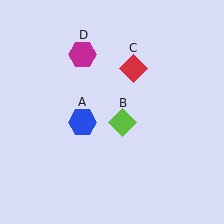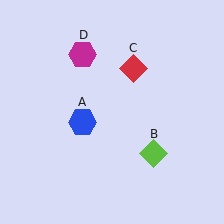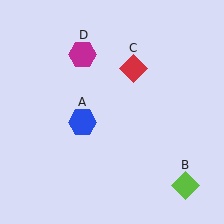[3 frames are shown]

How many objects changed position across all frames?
1 object changed position: lime diamond (object B).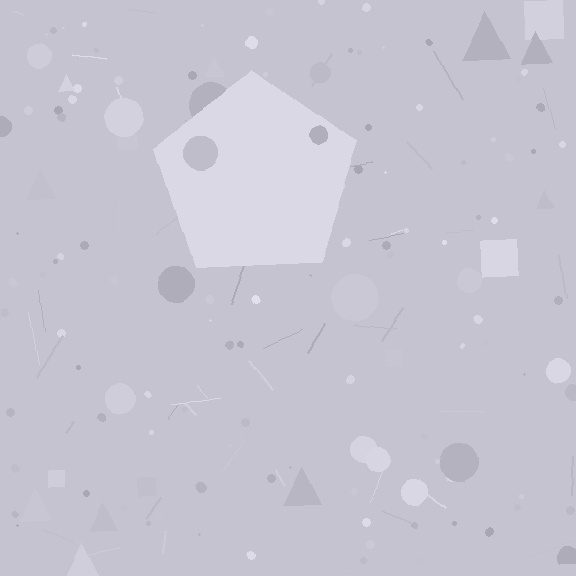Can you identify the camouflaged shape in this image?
The camouflaged shape is a pentagon.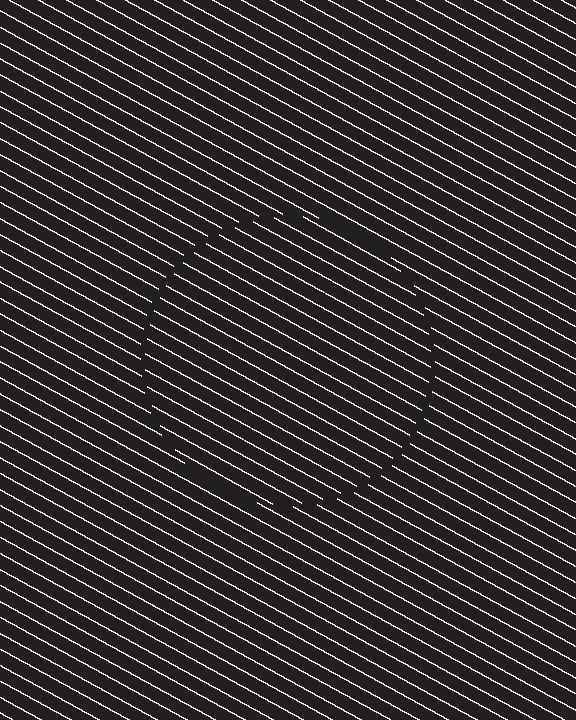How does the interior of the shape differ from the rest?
The interior of the shape contains the same grating, shifted by half a period — the contour is defined by the phase discontinuity where line-ends from the inner and outer gratings abut.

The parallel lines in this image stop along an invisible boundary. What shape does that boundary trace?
An illusory circle. The interior of the shape contains the same grating, shifted by half a period — the contour is defined by the phase discontinuity where line-ends from the inner and outer gratings abut.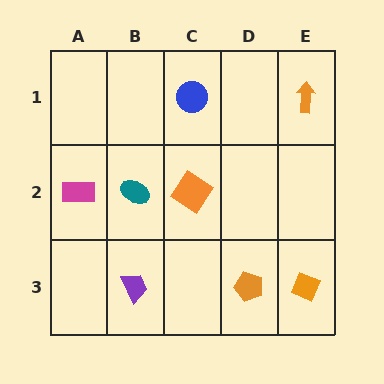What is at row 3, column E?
An orange diamond.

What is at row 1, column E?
An orange arrow.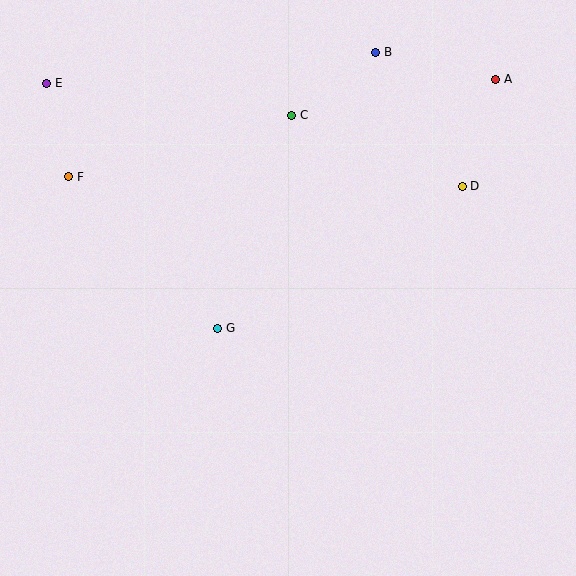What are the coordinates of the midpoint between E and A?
The midpoint between E and A is at (271, 81).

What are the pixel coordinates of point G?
Point G is at (217, 328).